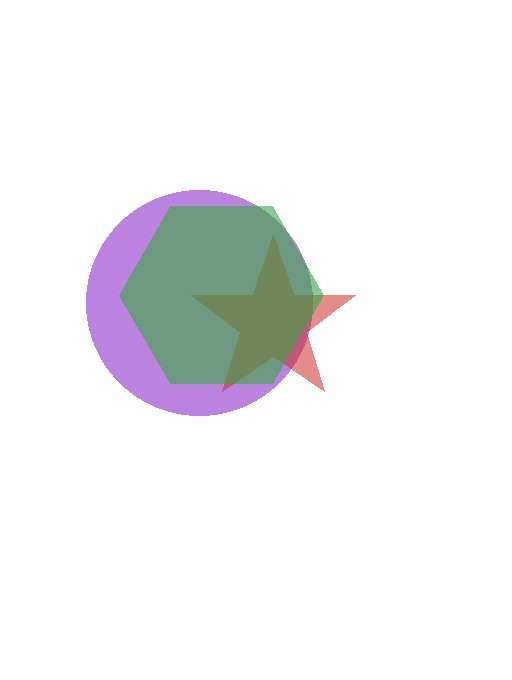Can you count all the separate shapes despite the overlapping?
Yes, there are 3 separate shapes.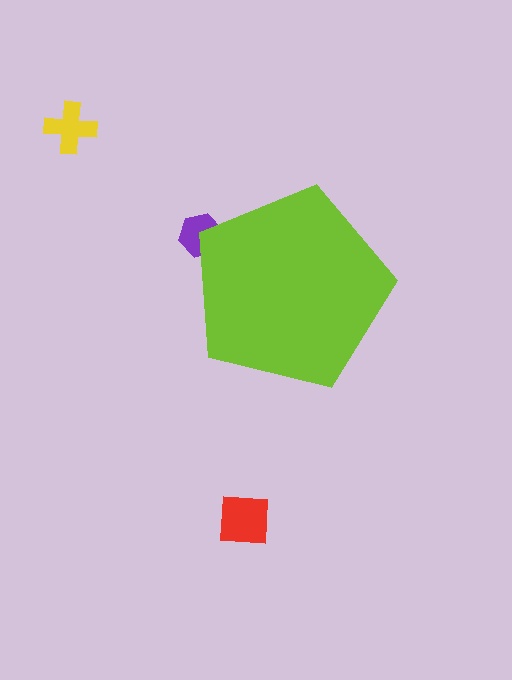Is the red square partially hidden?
No, the red square is fully visible.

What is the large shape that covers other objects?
A lime pentagon.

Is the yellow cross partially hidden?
No, the yellow cross is fully visible.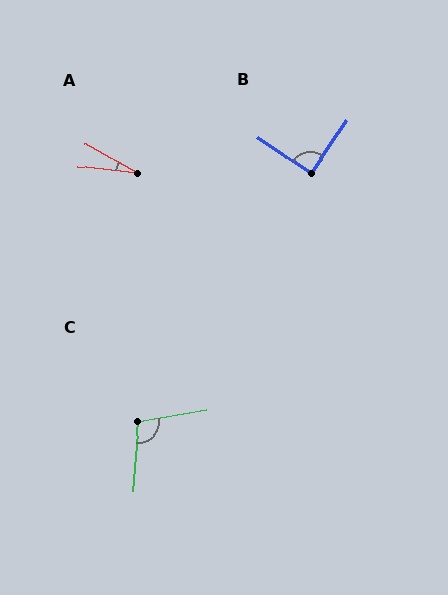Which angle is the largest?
C, at approximately 104 degrees.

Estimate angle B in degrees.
Approximately 90 degrees.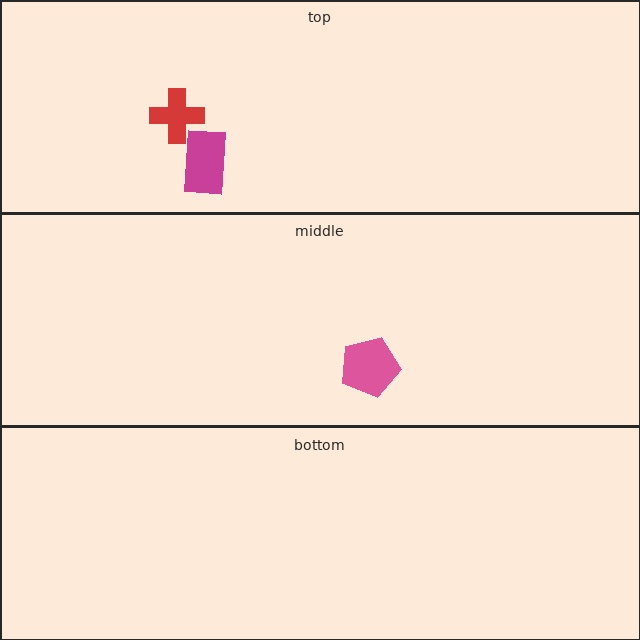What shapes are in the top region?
The magenta rectangle, the red cross.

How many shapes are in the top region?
2.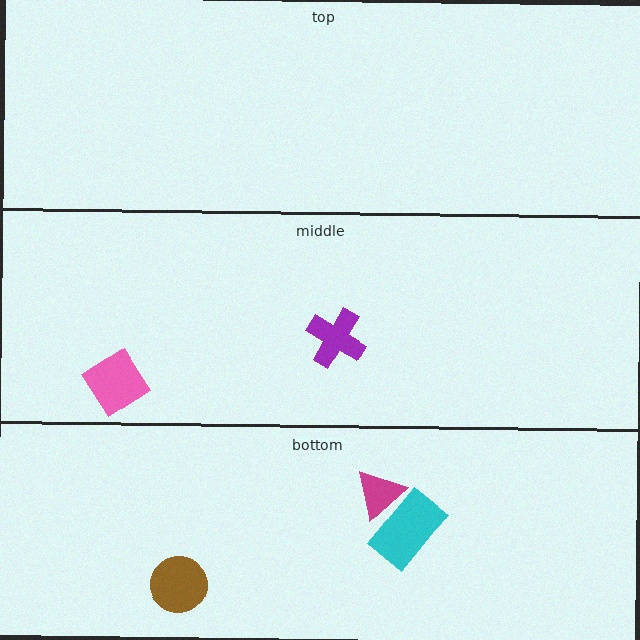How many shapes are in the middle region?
2.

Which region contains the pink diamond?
The middle region.